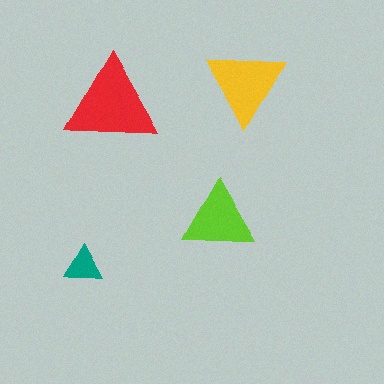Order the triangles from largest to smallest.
the red one, the yellow one, the lime one, the teal one.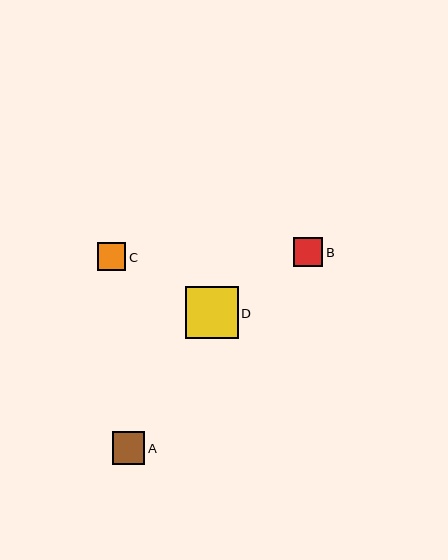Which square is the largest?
Square D is the largest with a size of approximately 52 pixels.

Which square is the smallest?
Square C is the smallest with a size of approximately 28 pixels.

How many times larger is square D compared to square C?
Square D is approximately 1.9 times the size of square C.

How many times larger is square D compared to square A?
Square D is approximately 1.6 times the size of square A.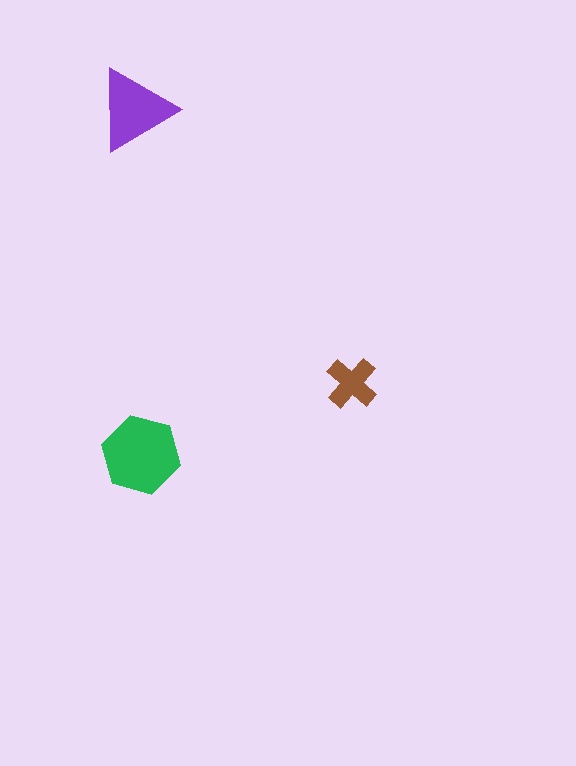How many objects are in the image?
There are 3 objects in the image.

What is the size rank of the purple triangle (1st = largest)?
2nd.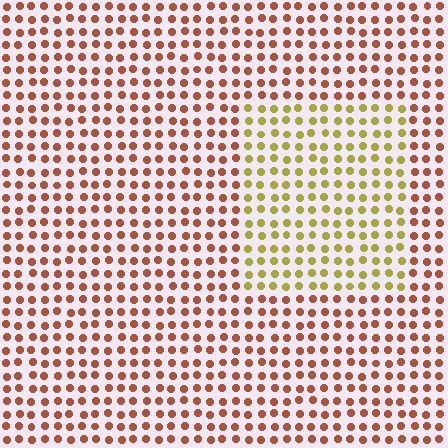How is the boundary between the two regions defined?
The boundary is defined purely by a slight shift in hue (about 49 degrees). Spacing, size, and orientation are identical on both sides.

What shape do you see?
I see a rectangle.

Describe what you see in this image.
The image is filled with small brown elements in a uniform arrangement. A rectangle-shaped region is visible where the elements are tinted to a slightly different hue, forming a subtle color boundary.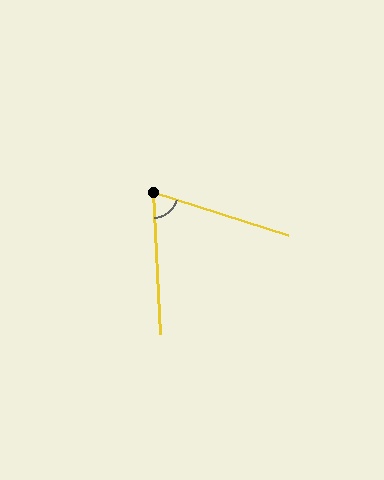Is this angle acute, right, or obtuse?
It is acute.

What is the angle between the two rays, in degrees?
Approximately 69 degrees.